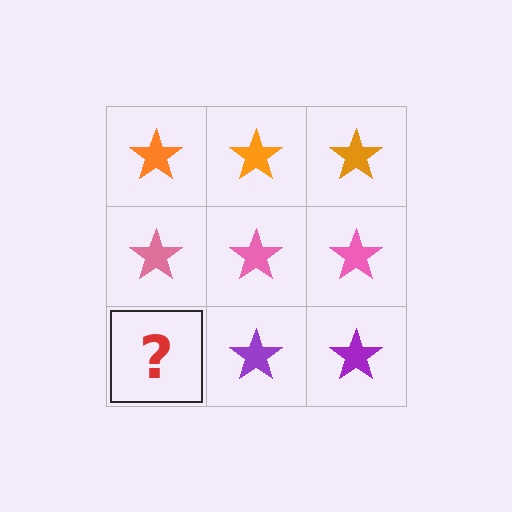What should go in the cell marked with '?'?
The missing cell should contain a purple star.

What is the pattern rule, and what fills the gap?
The rule is that each row has a consistent color. The gap should be filled with a purple star.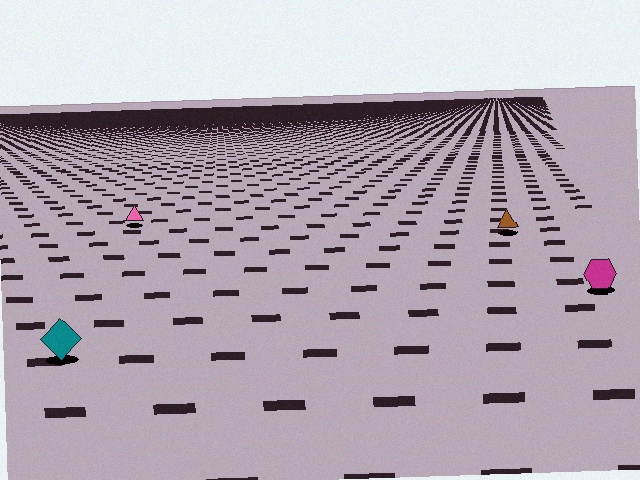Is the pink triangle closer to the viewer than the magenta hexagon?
No. The magenta hexagon is closer — you can tell from the texture gradient: the ground texture is coarser near it.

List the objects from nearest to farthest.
From nearest to farthest: the teal diamond, the magenta hexagon, the brown triangle, the pink triangle.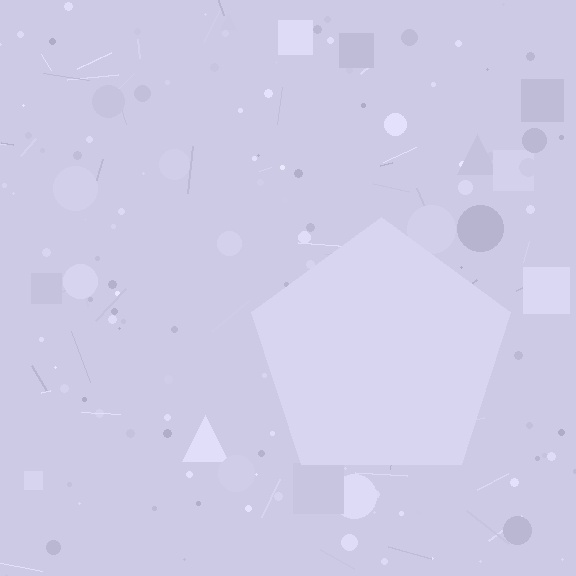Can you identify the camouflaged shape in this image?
The camouflaged shape is a pentagon.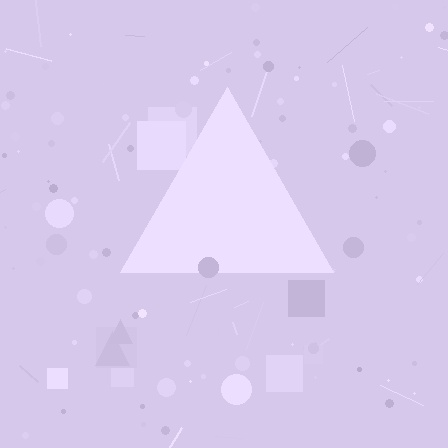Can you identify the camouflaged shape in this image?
The camouflaged shape is a triangle.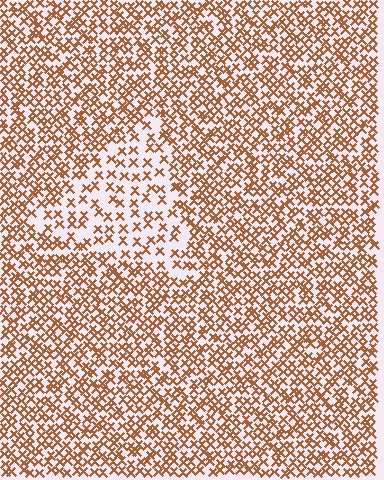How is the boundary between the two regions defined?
The boundary is defined by a change in element density (approximately 2.1x ratio). All elements are the same color, size, and shape.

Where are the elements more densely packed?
The elements are more densely packed outside the triangle boundary.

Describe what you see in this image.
The image contains small brown elements arranged at two different densities. A triangle-shaped region is visible where the elements are less densely packed than the surrounding area.